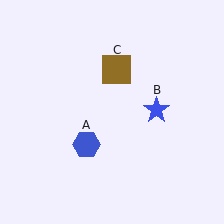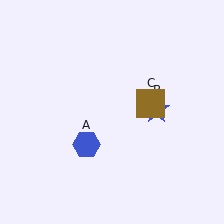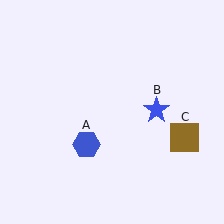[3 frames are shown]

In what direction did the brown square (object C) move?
The brown square (object C) moved down and to the right.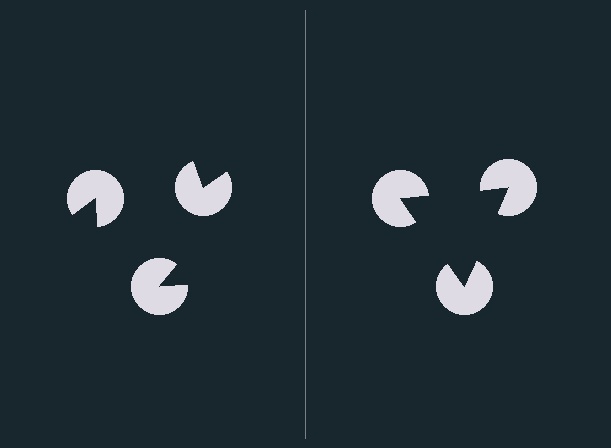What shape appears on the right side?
An illusory triangle.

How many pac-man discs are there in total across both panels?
6 — 3 on each side.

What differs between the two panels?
The pac-man discs are positioned identically on both sides; only the wedge orientations differ. On the right they align to a triangle; on the left they are misaligned.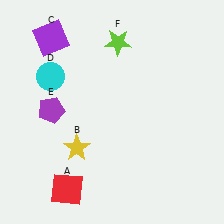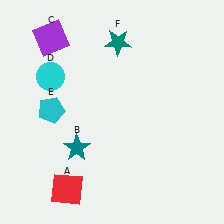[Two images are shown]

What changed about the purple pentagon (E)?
In Image 1, E is purple. In Image 2, it changed to cyan.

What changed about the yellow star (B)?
In Image 1, B is yellow. In Image 2, it changed to teal.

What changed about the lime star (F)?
In Image 1, F is lime. In Image 2, it changed to teal.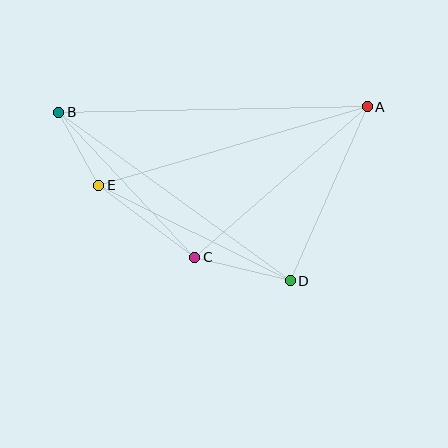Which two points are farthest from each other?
Points A and B are farthest from each other.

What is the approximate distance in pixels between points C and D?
The distance between C and D is approximately 98 pixels.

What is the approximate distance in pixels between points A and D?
The distance between A and D is approximately 190 pixels.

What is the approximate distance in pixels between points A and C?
The distance between A and C is approximately 229 pixels.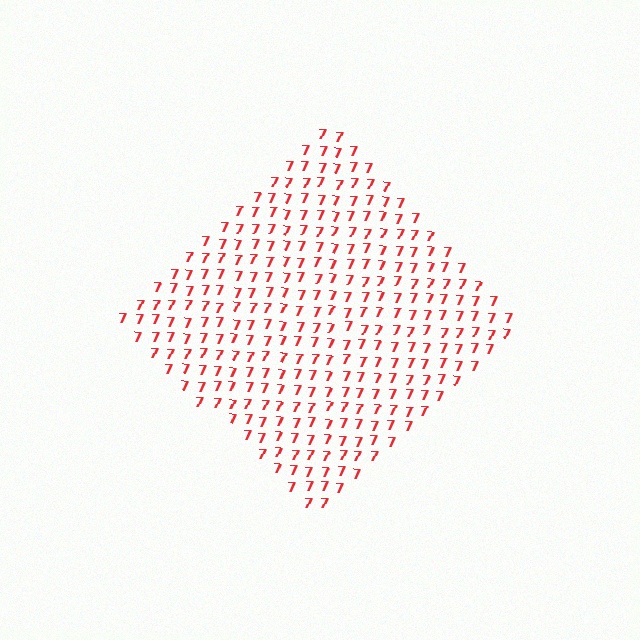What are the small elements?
The small elements are digit 7's.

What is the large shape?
The large shape is a diamond.